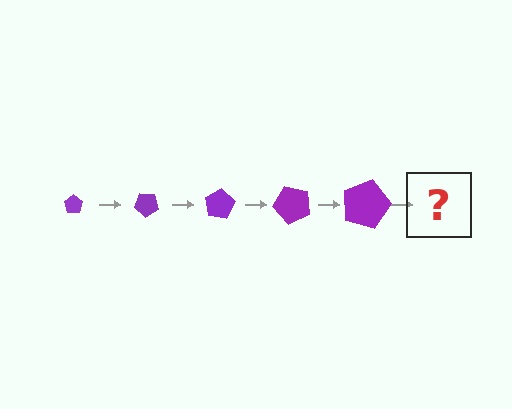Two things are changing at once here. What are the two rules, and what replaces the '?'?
The two rules are that the pentagon grows larger each step and it rotates 40 degrees each step. The '?' should be a pentagon, larger than the previous one and rotated 200 degrees from the start.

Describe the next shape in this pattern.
It should be a pentagon, larger than the previous one and rotated 200 degrees from the start.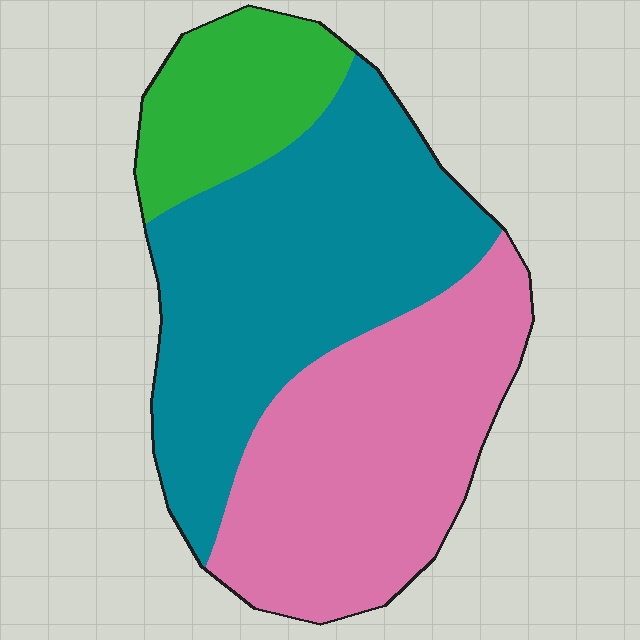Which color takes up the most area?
Teal, at roughly 45%.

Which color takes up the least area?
Green, at roughly 15%.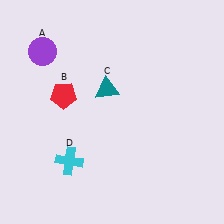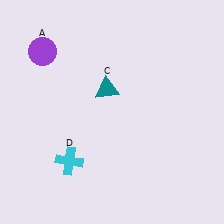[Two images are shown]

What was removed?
The red pentagon (B) was removed in Image 2.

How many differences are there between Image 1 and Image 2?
There is 1 difference between the two images.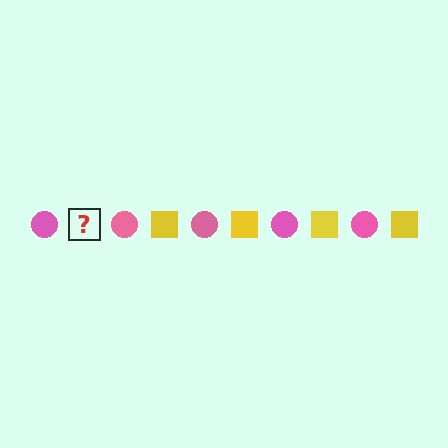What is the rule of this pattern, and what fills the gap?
The rule is that the pattern alternates between pink circle and yellow square. The gap should be filled with a yellow square.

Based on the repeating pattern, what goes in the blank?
The blank should be a yellow square.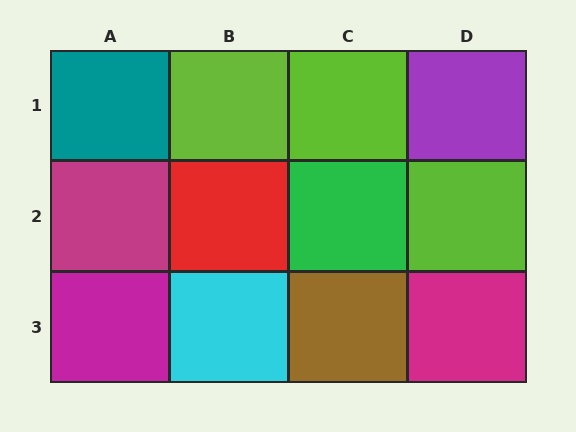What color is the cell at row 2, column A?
Magenta.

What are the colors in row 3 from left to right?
Magenta, cyan, brown, magenta.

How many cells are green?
1 cell is green.